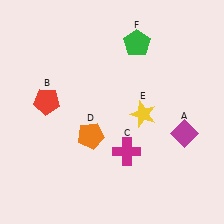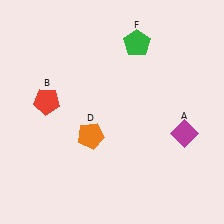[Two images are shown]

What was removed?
The magenta cross (C), the yellow star (E) were removed in Image 2.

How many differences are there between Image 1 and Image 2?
There are 2 differences between the two images.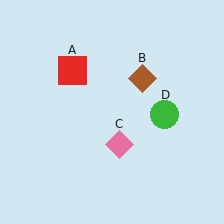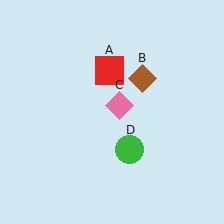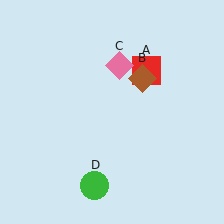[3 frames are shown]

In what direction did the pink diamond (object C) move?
The pink diamond (object C) moved up.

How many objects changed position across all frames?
3 objects changed position: red square (object A), pink diamond (object C), green circle (object D).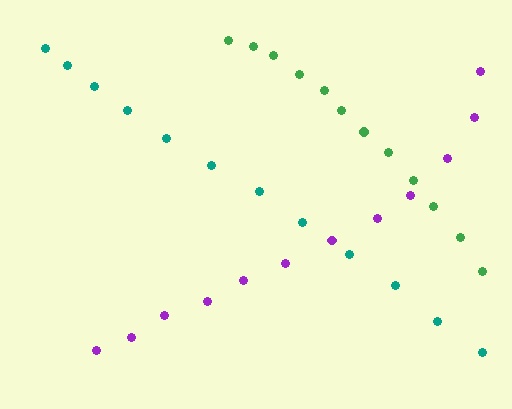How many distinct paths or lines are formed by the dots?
There are 3 distinct paths.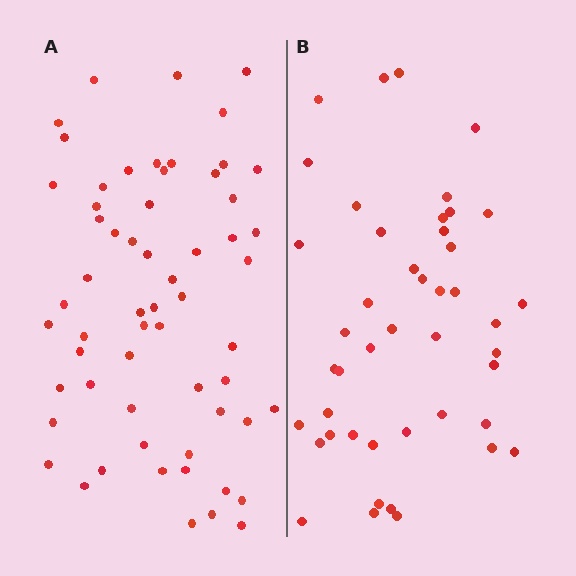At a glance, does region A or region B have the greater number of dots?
Region A (the left region) has more dots.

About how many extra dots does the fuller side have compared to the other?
Region A has approximately 15 more dots than region B.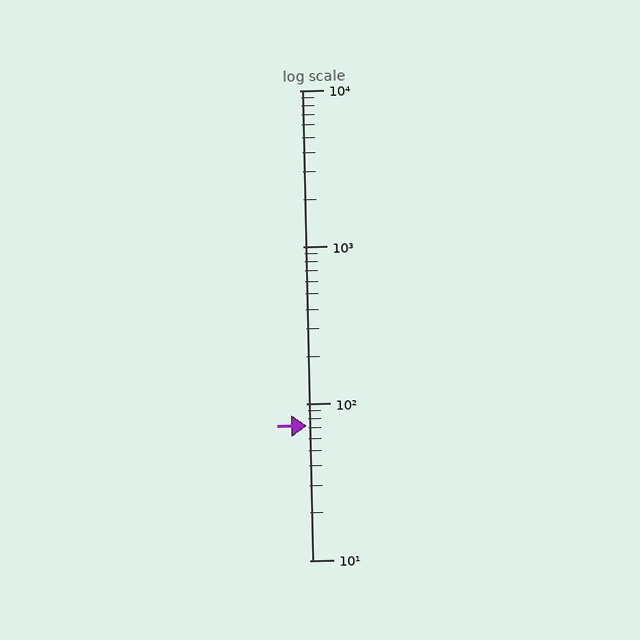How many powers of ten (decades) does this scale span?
The scale spans 3 decades, from 10 to 10000.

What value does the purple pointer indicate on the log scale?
The pointer indicates approximately 72.